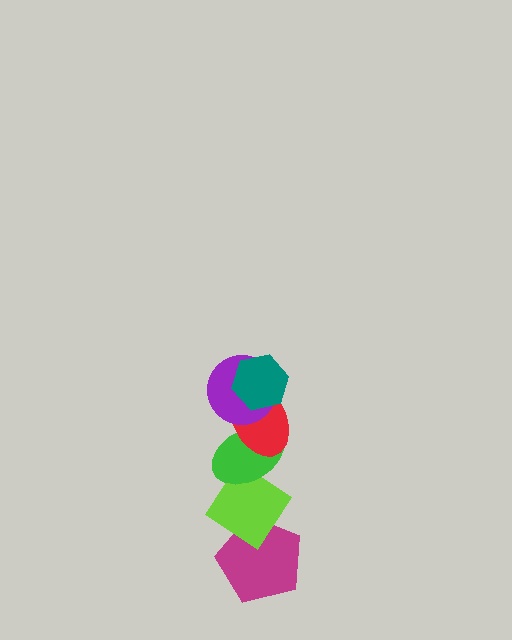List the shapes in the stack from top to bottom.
From top to bottom: the teal hexagon, the purple circle, the red ellipse, the green ellipse, the lime diamond, the magenta pentagon.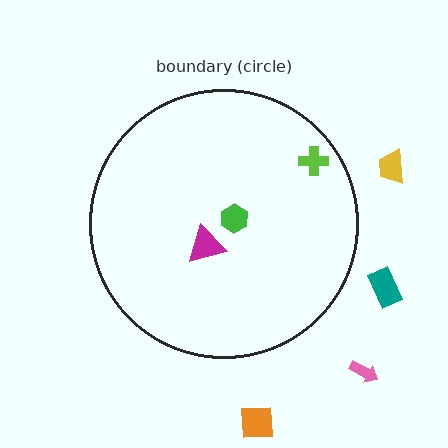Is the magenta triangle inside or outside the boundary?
Inside.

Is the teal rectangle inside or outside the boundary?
Outside.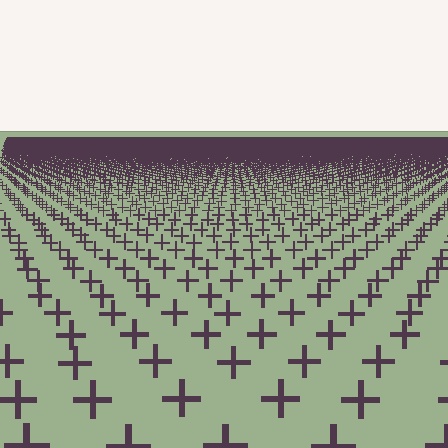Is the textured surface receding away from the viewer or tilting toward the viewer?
The surface is receding away from the viewer. Texture elements get smaller and denser toward the top.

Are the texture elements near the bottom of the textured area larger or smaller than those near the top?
Larger. Near the bottom, elements are closer to the viewer and appear at a bigger on-screen size.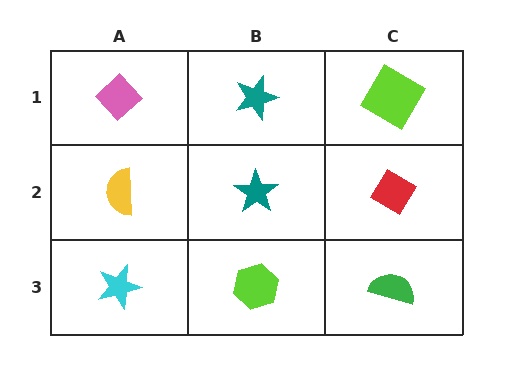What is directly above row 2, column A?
A pink diamond.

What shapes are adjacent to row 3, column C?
A red diamond (row 2, column C), a lime hexagon (row 3, column B).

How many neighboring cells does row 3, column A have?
2.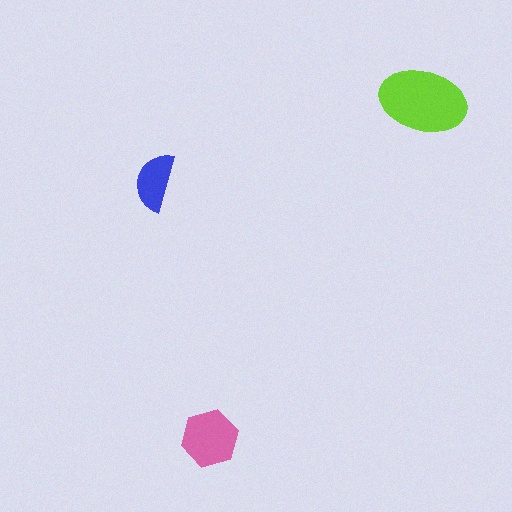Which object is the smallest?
The blue semicircle.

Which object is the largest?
The lime ellipse.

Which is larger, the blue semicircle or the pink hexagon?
The pink hexagon.